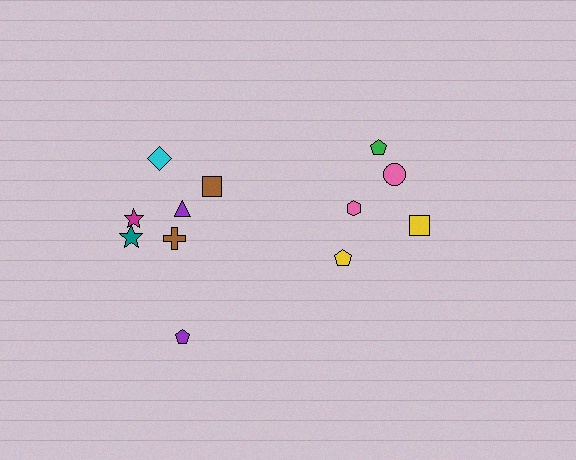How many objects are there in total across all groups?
There are 12 objects.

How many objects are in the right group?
There are 5 objects.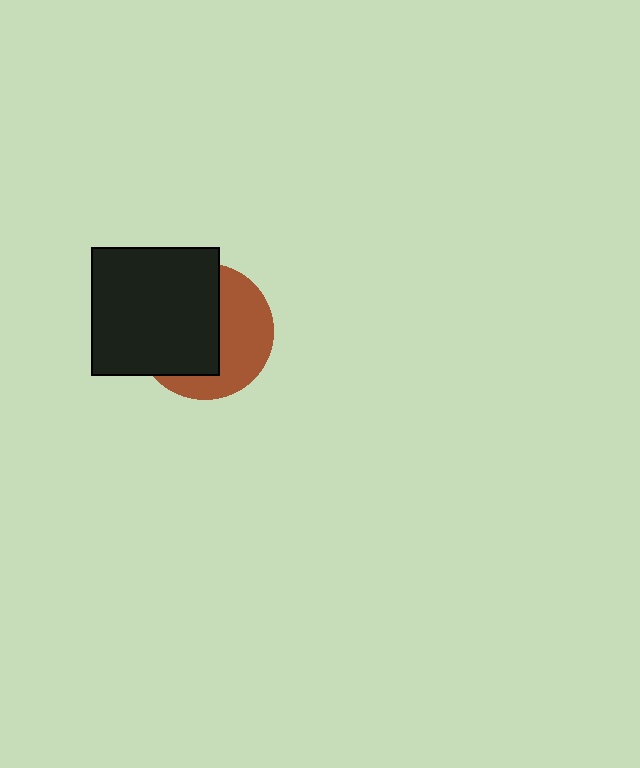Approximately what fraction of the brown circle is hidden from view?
Roughly 55% of the brown circle is hidden behind the black square.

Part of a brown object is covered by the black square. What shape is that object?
It is a circle.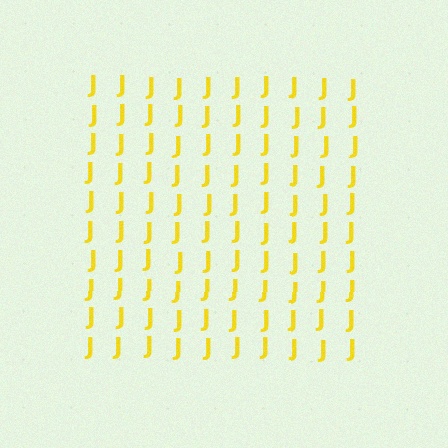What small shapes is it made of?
It is made of small letter J's.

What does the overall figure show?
The overall figure shows a square.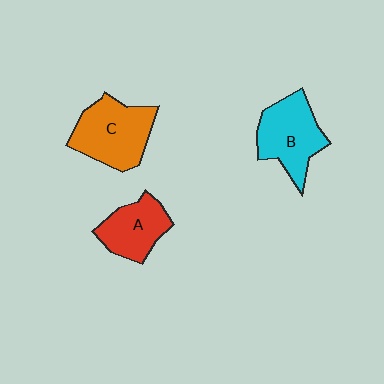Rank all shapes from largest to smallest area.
From largest to smallest: C (orange), B (cyan), A (red).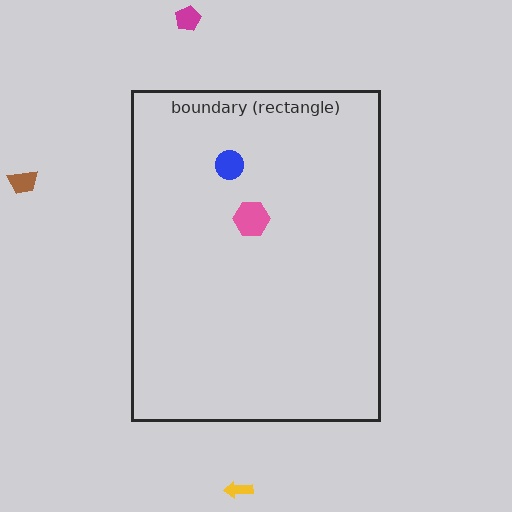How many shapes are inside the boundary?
2 inside, 3 outside.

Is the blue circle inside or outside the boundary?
Inside.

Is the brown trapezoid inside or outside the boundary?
Outside.